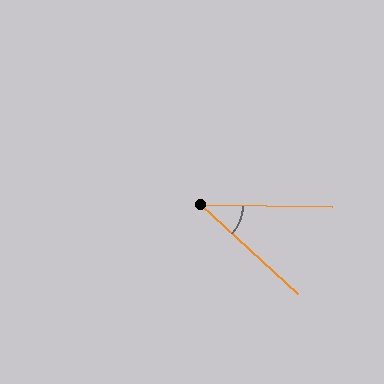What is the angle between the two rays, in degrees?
Approximately 42 degrees.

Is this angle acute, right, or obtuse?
It is acute.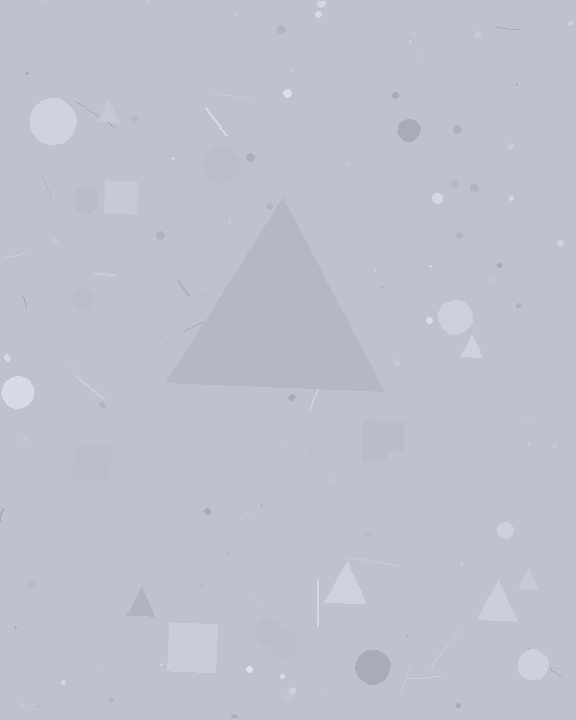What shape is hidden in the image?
A triangle is hidden in the image.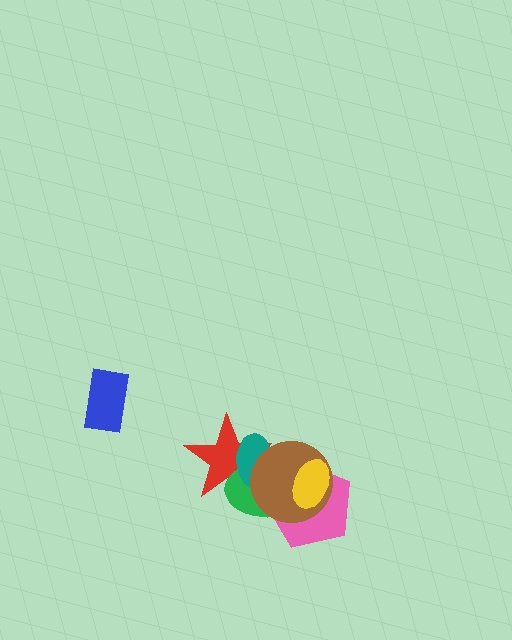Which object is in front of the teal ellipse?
The brown circle is in front of the teal ellipse.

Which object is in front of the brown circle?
The yellow ellipse is in front of the brown circle.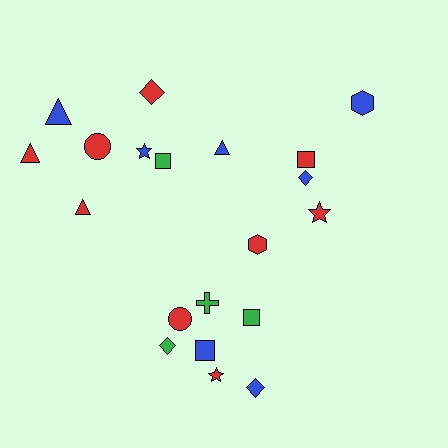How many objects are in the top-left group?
There are 8 objects.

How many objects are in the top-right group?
There are 4 objects.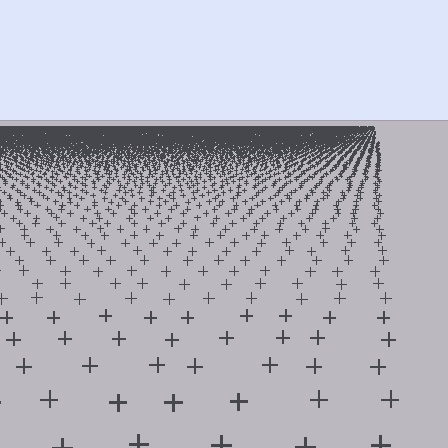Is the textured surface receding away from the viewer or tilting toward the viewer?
The surface is receding away from the viewer. Texture elements get smaller and denser toward the top.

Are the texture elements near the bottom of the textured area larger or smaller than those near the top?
Larger. Near the bottom, elements are closer to the viewer and appear at a bigger on-screen size.